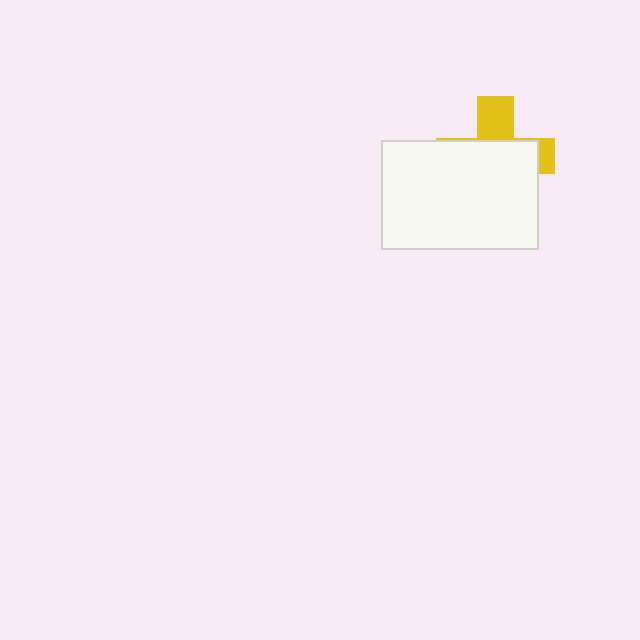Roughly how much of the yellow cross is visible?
A small part of it is visible (roughly 31%).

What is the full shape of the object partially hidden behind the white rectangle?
The partially hidden object is a yellow cross.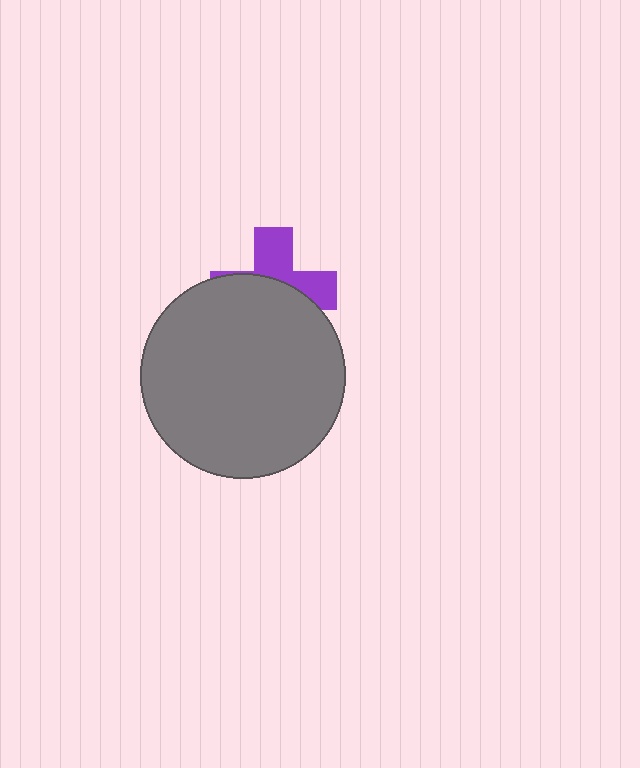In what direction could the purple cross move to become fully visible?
The purple cross could move up. That would shift it out from behind the gray circle entirely.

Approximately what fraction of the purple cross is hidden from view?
Roughly 59% of the purple cross is hidden behind the gray circle.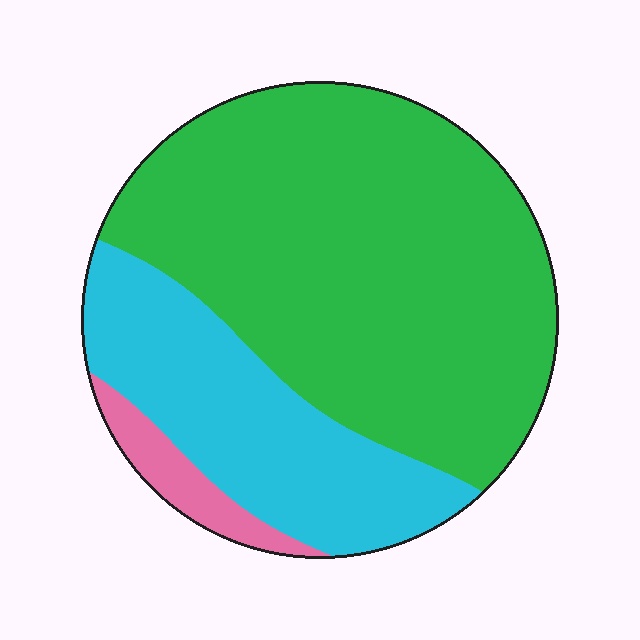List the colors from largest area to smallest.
From largest to smallest: green, cyan, pink.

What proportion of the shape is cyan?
Cyan takes up about one quarter (1/4) of the shape.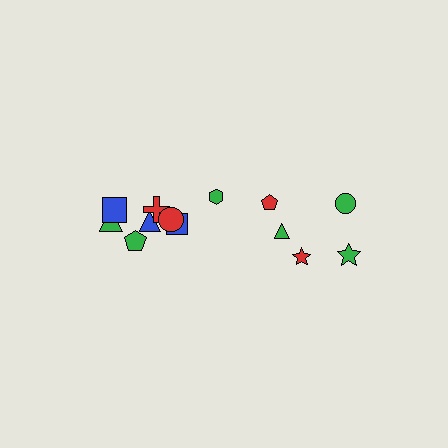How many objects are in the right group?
There are 5 objects.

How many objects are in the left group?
There are 8 objects.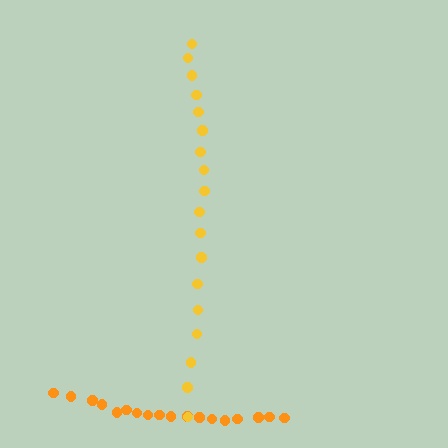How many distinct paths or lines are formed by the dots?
There are 2 distinct paths.